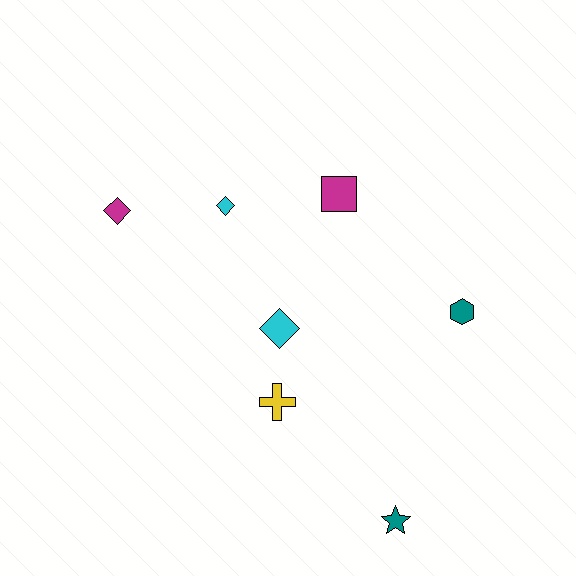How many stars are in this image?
There is 1 star.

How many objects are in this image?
There are 7 objects.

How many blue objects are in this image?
There are no blue objects.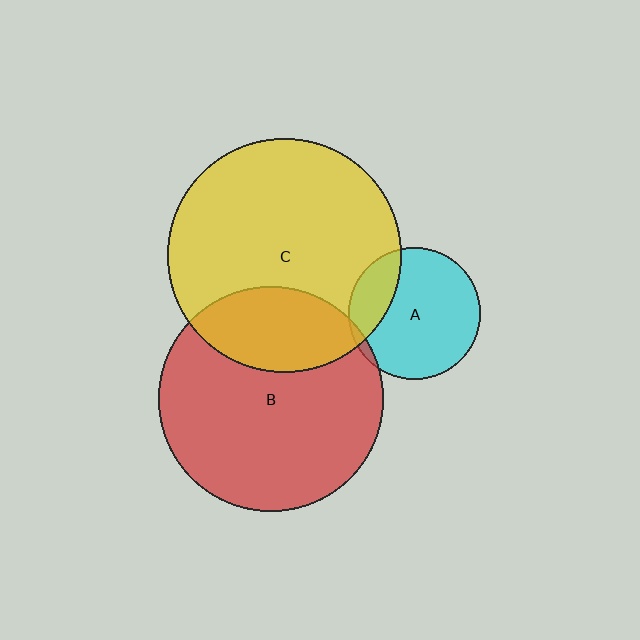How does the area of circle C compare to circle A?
Approximately 3.2 times.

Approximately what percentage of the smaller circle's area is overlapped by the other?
Approximately 25%.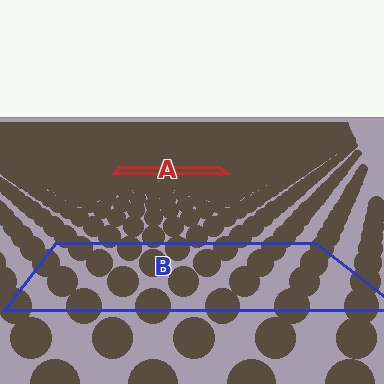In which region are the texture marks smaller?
The texture marks are smaller in region A, because it is farther away.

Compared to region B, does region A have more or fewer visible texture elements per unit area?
Region A has more texture elements per unit area — they are packed more densely because it is farther away.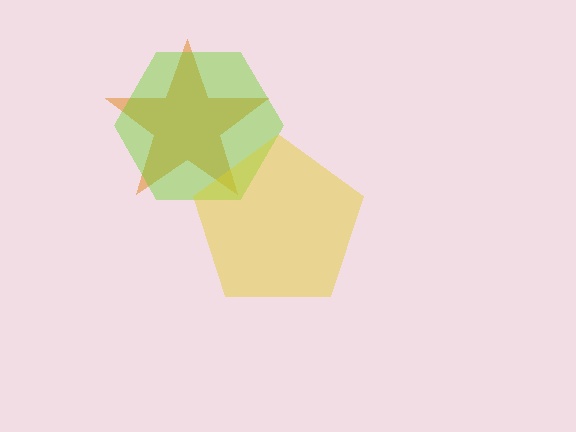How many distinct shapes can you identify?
There are 3 distinct shapes: an orange star, a lime hexagon, a yellow pentagon.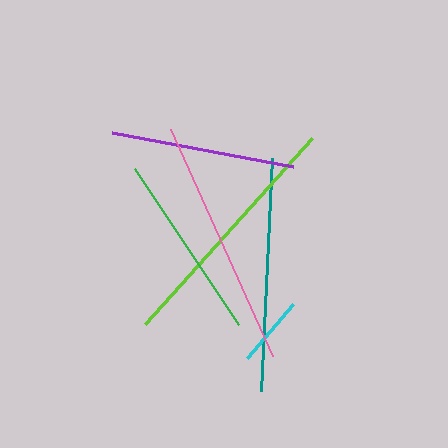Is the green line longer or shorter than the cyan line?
The green line is longer than the cyan line.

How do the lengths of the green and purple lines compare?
The green and purple lines are approximately the same length.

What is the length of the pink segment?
The pink segment is approximately 249 pixels long.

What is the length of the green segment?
The green segment is approximately 187 pixels long.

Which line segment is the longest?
The lime line is the longest at approximately 250 pixels.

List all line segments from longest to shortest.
From longest to shortest: lime, pink, teal, green, purple, cyan.